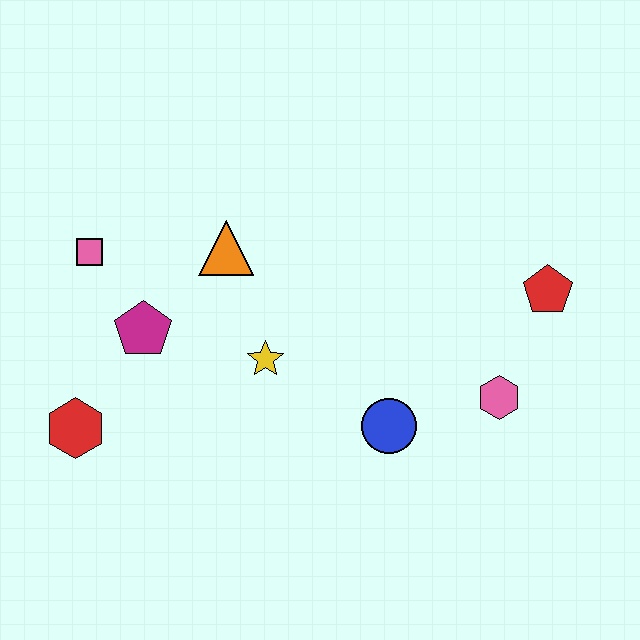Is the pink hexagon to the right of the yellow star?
Yes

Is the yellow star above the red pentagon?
No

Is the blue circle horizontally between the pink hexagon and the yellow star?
Yes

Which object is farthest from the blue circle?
The pink square is farthest from the blue circle.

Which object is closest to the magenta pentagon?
The pink square is closest to the magenta pentagon.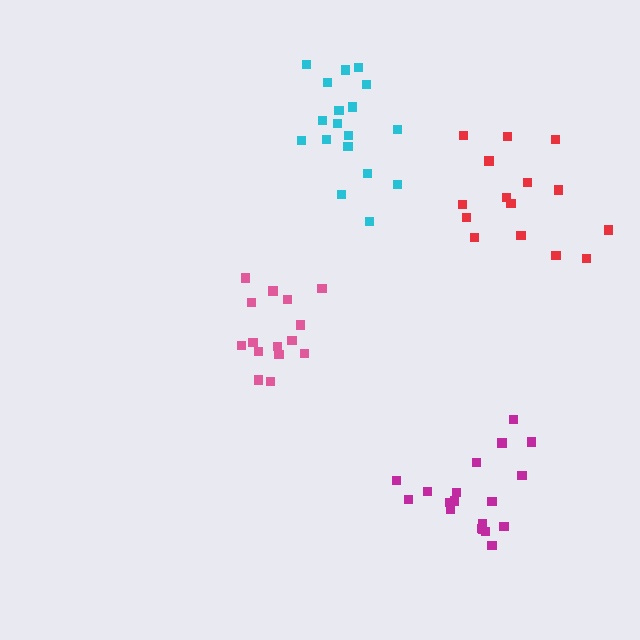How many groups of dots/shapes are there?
There are 4 groups.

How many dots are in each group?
Group 1: 19 dots, Group 2: 18 dots, Group 3: 15 dots, Group 4: 15 dots (67 total).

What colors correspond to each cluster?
The clusters are colored: magenta, cyan, red, pink.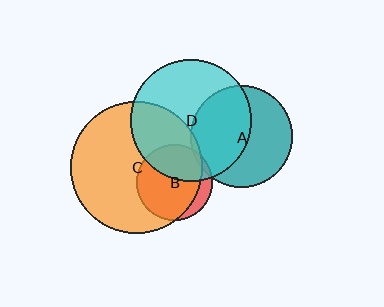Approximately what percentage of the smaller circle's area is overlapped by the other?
Approximately 50%.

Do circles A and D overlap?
Yes.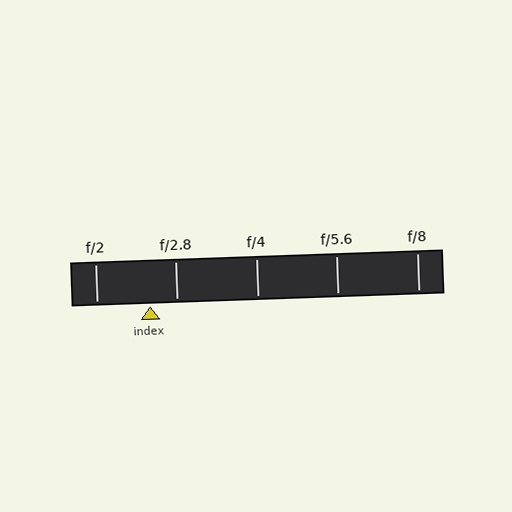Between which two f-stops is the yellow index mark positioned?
The index mark is between f/2 and f/2.8.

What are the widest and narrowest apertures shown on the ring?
The widest aperture shown is f/2 and the narrowest is f/8.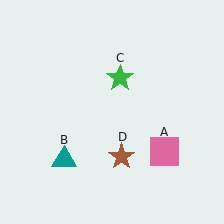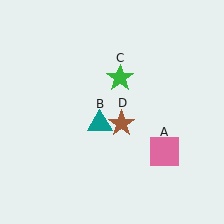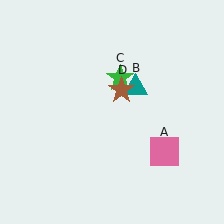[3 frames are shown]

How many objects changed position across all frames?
2 objects changed position: teal triangle (object B), brown star (object D).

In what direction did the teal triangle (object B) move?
The teal triangle (object B) moved up and to the right.